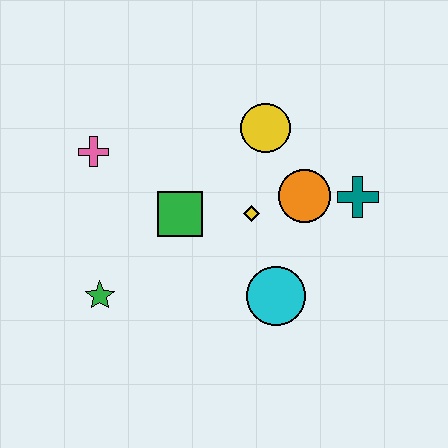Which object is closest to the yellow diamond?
The orange circle is closest to the yellow diamond.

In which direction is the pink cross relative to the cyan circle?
The pink cross is to the left of the cyan circle.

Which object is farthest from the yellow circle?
The green star is farthest from the yellow circle.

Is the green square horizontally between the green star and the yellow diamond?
Yes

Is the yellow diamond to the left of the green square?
No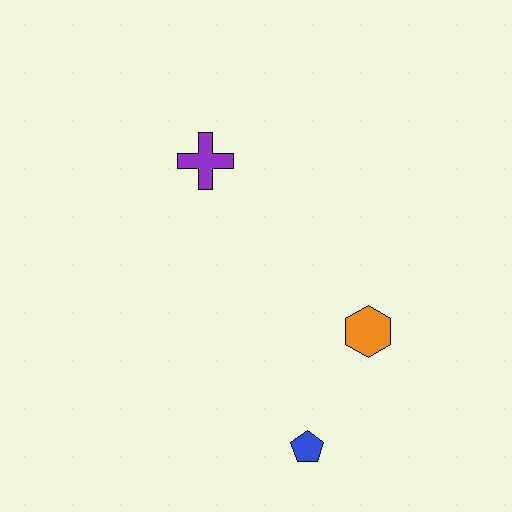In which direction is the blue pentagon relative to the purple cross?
The blue pentagon is below the purple cross.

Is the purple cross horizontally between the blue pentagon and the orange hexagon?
No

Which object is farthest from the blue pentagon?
The purple cross is farthest from the blue pentagon.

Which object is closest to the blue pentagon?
The orange hexagon is closest to the blue pentagon.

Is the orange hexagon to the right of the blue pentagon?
Yes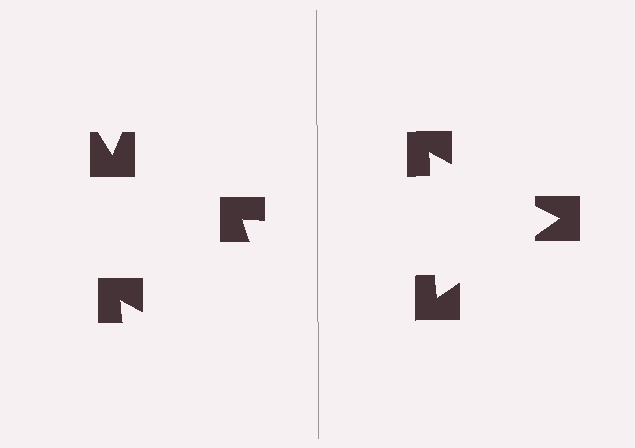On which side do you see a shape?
An illusory triangle appears on the right side. On the left side the wedge cuts are rotated, so no coherent shape forms.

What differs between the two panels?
The notched squares are positioned identically on both sides; only the wedge orientations differ. On the right they align to a triangle; on the left they are misaligned.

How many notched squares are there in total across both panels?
6 — 3 on each side.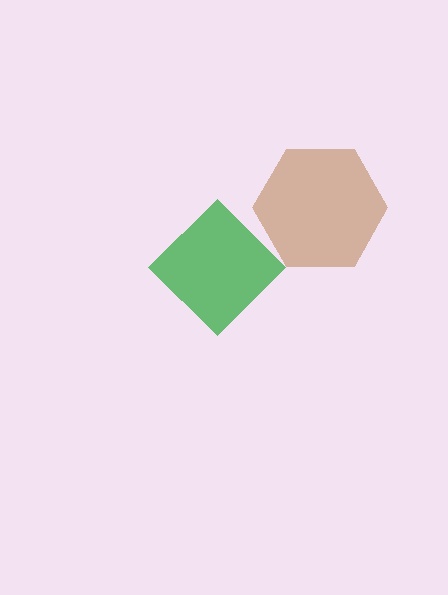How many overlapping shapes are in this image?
There are 2 overlapping shapes in the image.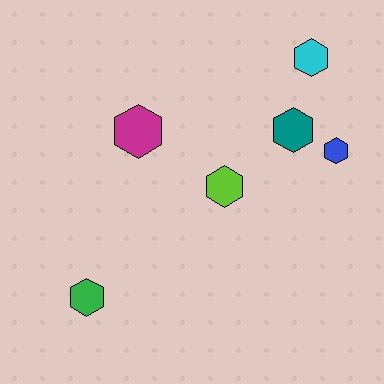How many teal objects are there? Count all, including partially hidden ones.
There is 1 teal object.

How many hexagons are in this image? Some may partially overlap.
There are 6 hexagons.